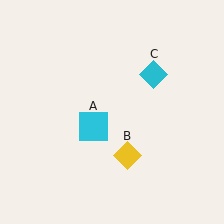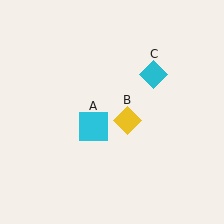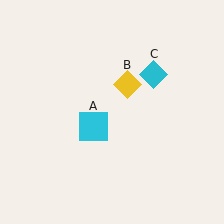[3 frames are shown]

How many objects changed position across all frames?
1 object changed position: yellow diamond (object B).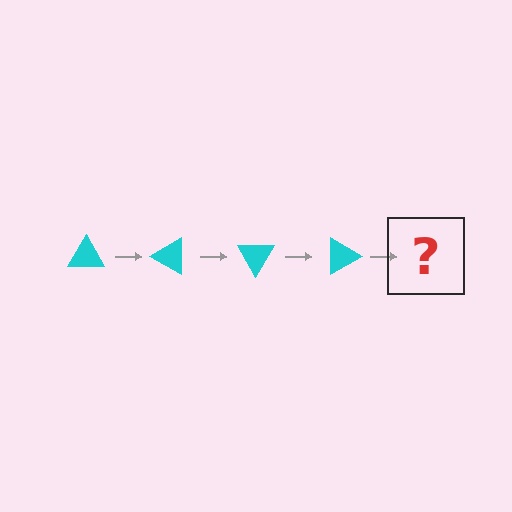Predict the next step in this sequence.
The next step is a cyan triangle rotated 120 degrees.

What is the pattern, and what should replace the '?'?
The pattern is that the triangle rotates 30 degrees each step. The '?' should be a cyan triangle rotated 120 degrees.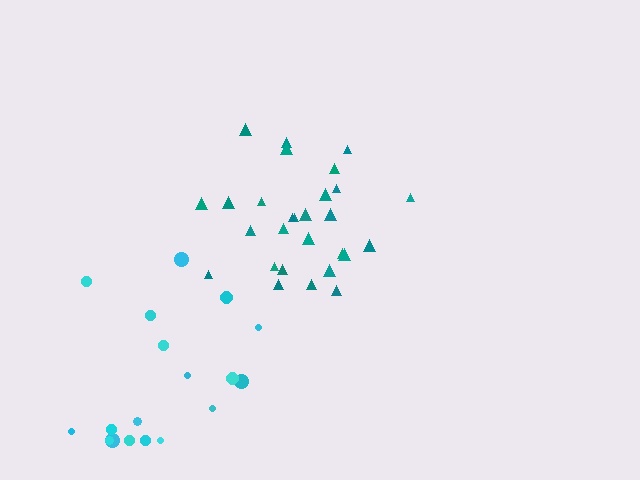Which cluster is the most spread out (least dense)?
Cyan.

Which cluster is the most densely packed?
Teal.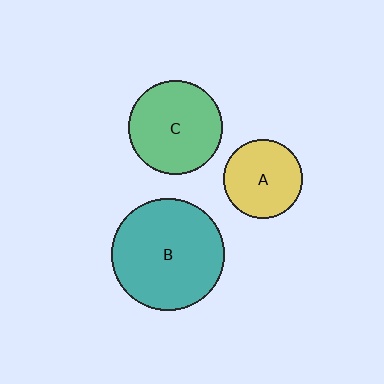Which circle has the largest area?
Circle B (teal).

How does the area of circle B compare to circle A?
Approximately 2.0 times.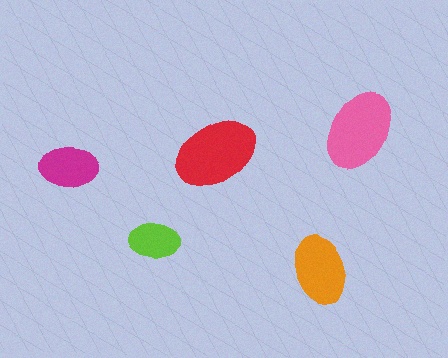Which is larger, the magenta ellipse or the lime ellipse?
The magenta one.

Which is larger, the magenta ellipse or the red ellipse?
The red one.